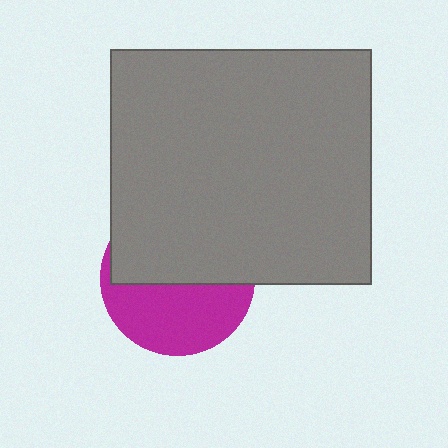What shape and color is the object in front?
The object in front is a gray rectangle.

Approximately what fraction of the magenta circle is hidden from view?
Roughly 54% of the magenta circle is hidden behind the gray rectangle.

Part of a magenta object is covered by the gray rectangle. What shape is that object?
It is a circle.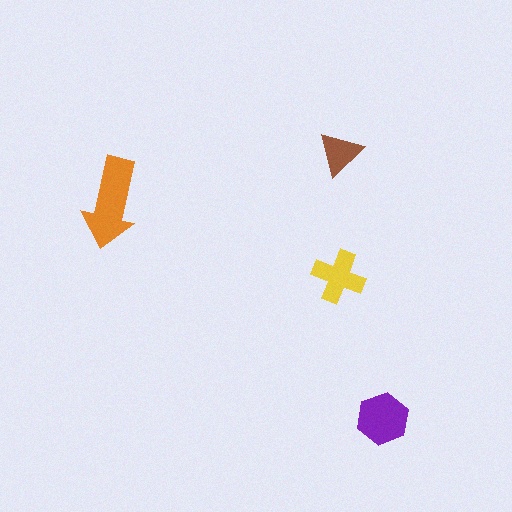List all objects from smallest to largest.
The brown triangle, the yellow cross, the purple hexagon, the orange arrow.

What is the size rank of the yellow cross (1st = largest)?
3rd.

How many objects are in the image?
There are 4 objects in the image.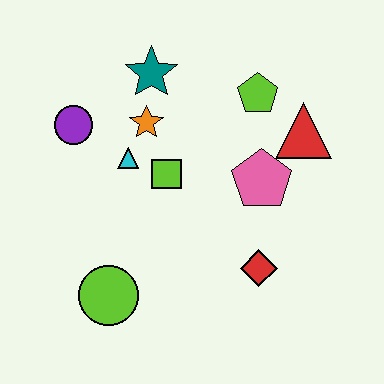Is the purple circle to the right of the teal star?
No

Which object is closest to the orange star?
The cyan triangle is closest to the orange star.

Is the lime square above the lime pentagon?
No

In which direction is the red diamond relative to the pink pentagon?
The red diamond is below the pink pentagon.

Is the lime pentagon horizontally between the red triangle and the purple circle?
Yes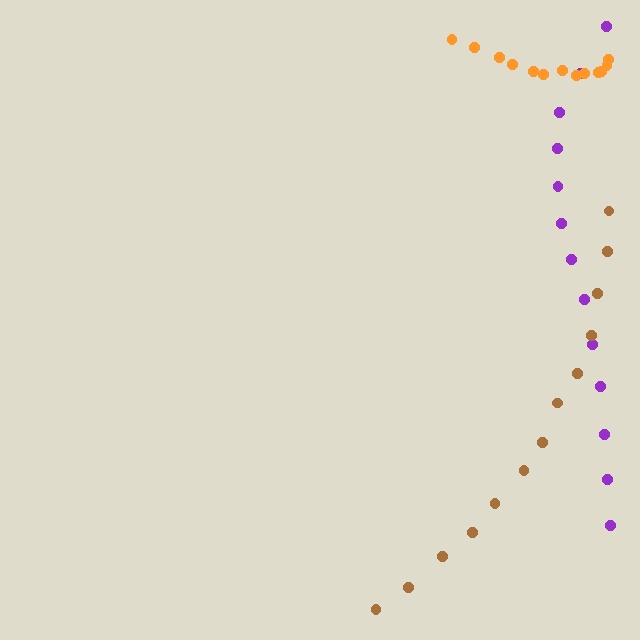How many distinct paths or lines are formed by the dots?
There are 3 distinct paths.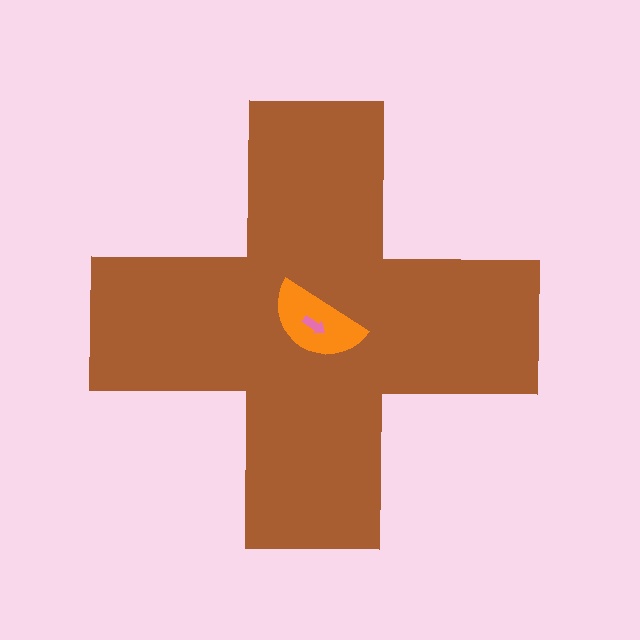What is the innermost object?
The pink arrow.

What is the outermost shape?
The brown cross.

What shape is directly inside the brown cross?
The orange semicircle.